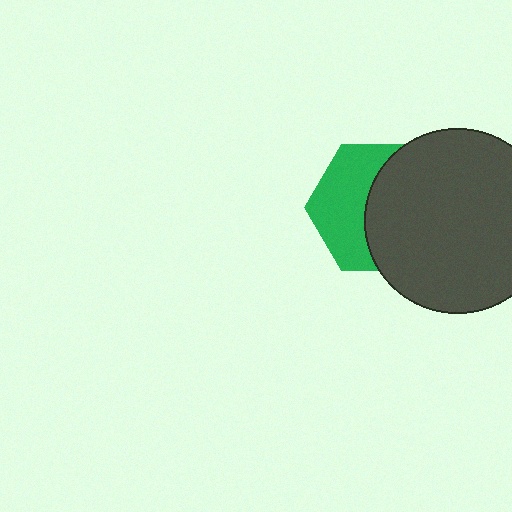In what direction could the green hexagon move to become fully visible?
The green hexagon could move left. That would shift it out from behind the dark gray circle entirely.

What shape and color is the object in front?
The object in front is a dark gray circle.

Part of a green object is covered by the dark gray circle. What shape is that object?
It is a hexagon.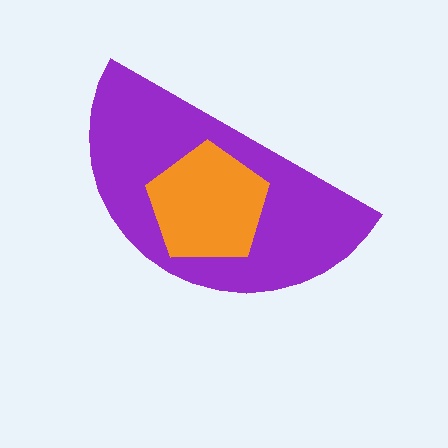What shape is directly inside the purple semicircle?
The orange pentagon.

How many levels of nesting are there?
2.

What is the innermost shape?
The orange pentagon.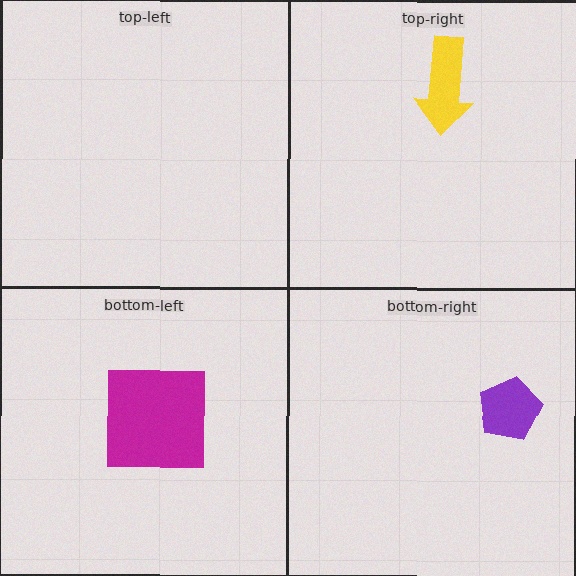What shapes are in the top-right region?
The yellow arrow.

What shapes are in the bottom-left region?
The magenta square.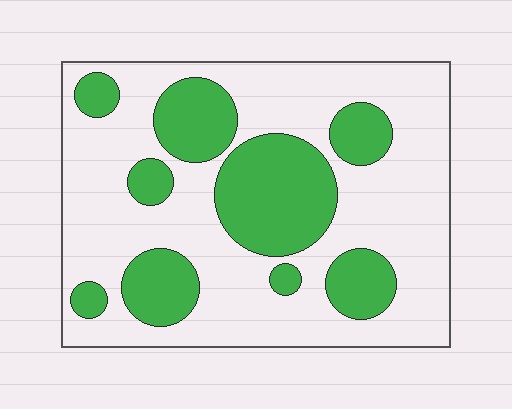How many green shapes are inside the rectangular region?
9.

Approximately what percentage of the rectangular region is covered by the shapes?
Approximately 30%.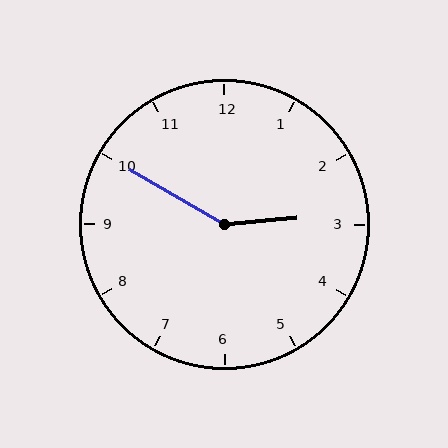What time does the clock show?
2:50.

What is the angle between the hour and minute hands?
Approximately 145 degrees.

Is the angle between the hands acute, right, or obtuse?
It is obtuse.